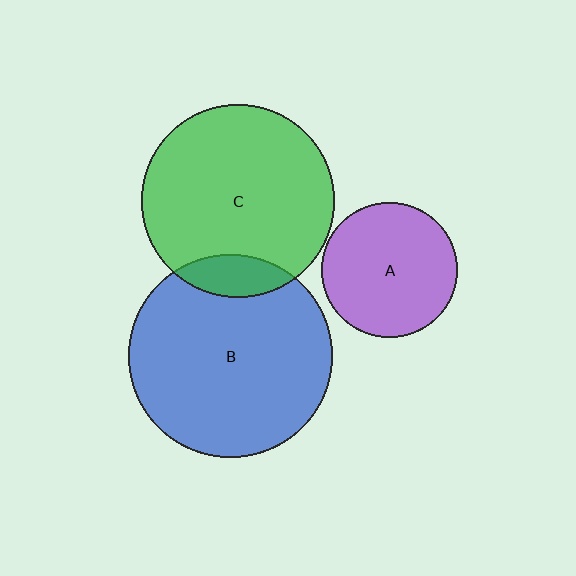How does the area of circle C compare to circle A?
Approximately 2.0 times.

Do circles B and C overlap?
Yes.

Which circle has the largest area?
Circle B (blue).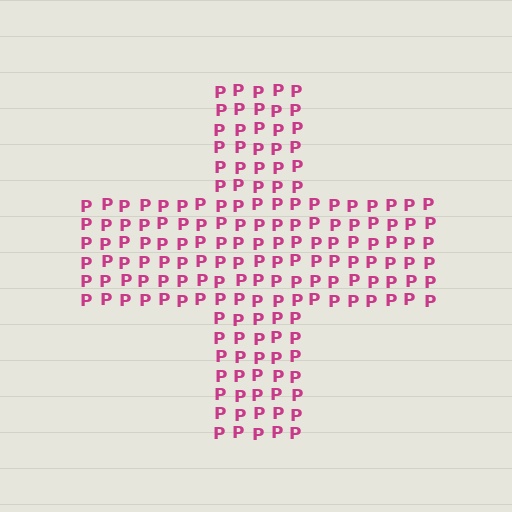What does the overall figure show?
The overall figure shows a cross.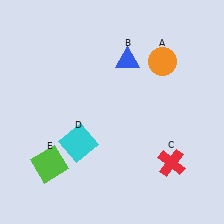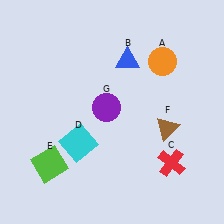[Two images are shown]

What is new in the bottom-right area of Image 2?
A brown triangle (F) was added in the bottom-right area of Image 2.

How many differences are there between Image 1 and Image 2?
There are 2 differences between the two images.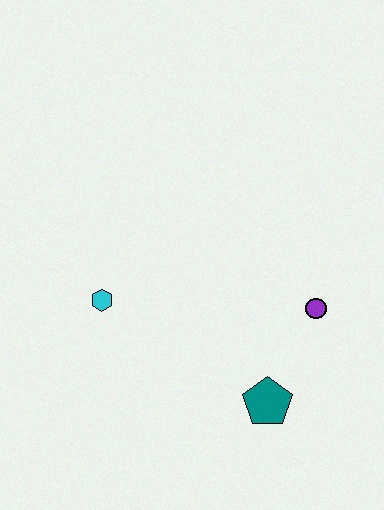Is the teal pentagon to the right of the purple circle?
No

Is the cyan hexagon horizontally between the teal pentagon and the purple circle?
No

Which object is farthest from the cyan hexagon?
The purple circle is farthest from the cyan hexagon.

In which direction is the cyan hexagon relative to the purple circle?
The cyan hexagon is to the left of the purple circle.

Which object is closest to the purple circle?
The teal pentagon is closest to the purple circle.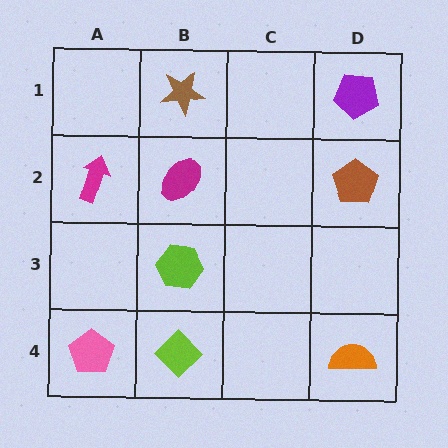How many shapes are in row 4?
3 shapes.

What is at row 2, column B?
A magenta ellipse.